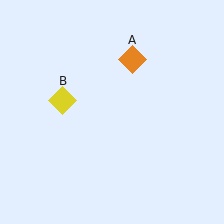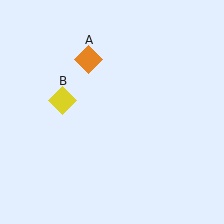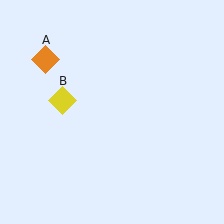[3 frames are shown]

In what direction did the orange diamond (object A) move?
The orange diamond (object A) moved left.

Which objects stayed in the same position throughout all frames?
Yellow diamond (object B) remained stationary.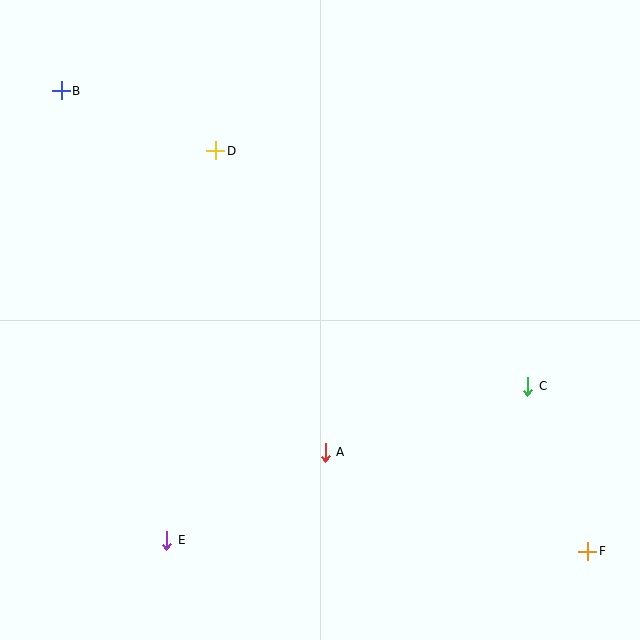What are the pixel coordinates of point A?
Point A is at (325, 452).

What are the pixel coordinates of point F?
Point F is at (588, 551).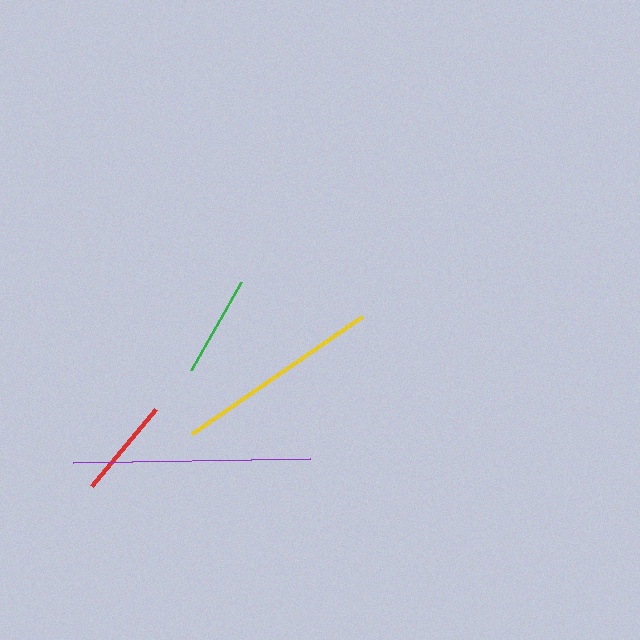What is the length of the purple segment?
The purple segment is approximately 238 pixels long.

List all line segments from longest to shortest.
From longest to shortest: purple, yellow, green, red.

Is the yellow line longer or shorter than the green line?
The yellow line is longer than the green line.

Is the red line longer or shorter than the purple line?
The purple line is longer than the red line.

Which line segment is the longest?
The purple line is the longest at approximately 238 pixels.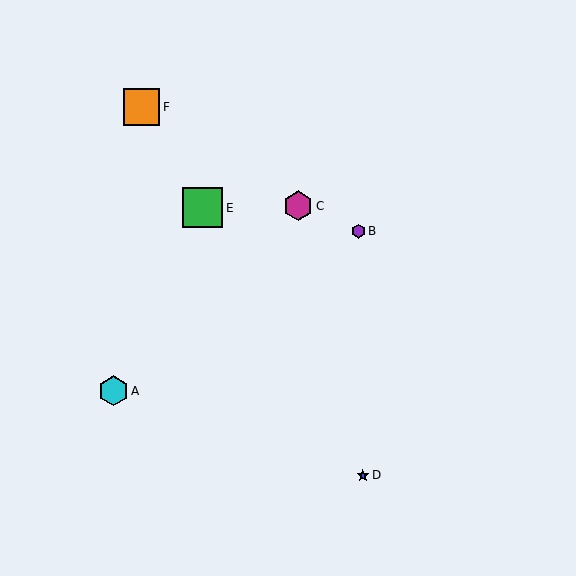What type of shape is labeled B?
Shape B is a purple hexagon.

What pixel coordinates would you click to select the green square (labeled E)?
Click at (203, 208) to select the green square E.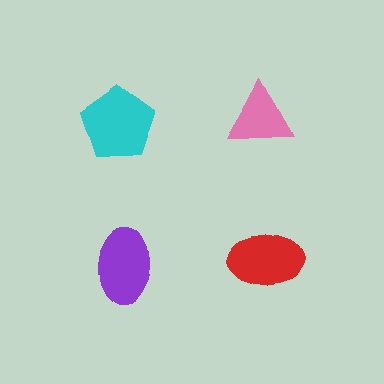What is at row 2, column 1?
A purple ellipse.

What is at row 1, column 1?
A cyan pentagon.